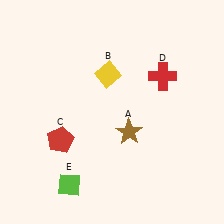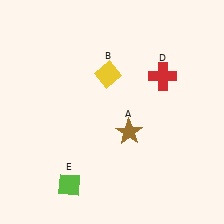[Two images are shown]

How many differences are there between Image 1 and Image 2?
There is 1 difference between the two images.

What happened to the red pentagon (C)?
The red pentagon (C) was removed in Image 2. It was in the bottom-left area of Image 1.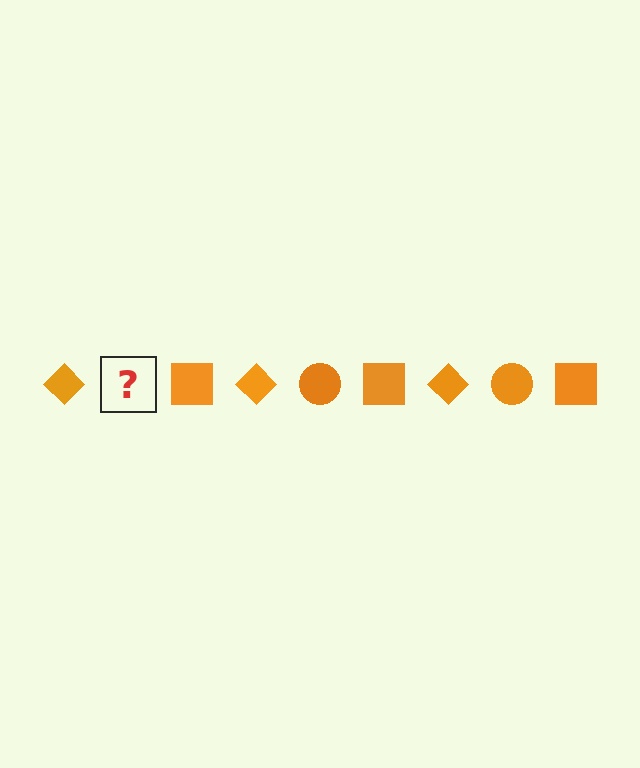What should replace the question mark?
The question mark should be replaced with an orange circle.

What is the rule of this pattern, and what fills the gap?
The rule is that the pattern cycles through diamond, circle, square shapes in orange. The gap should be filled with an orange circle.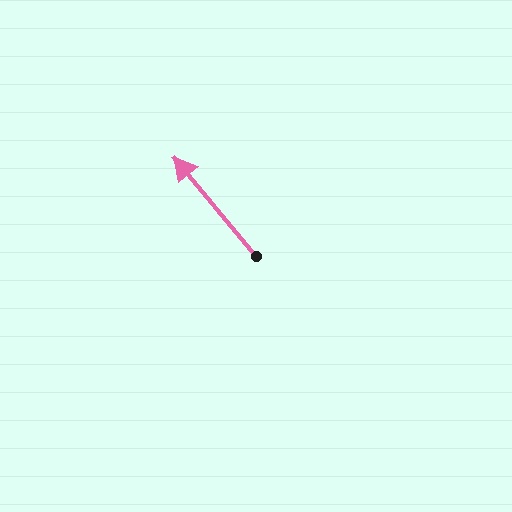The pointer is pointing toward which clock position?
Roughly 11 o'clock.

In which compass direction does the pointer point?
Northwest.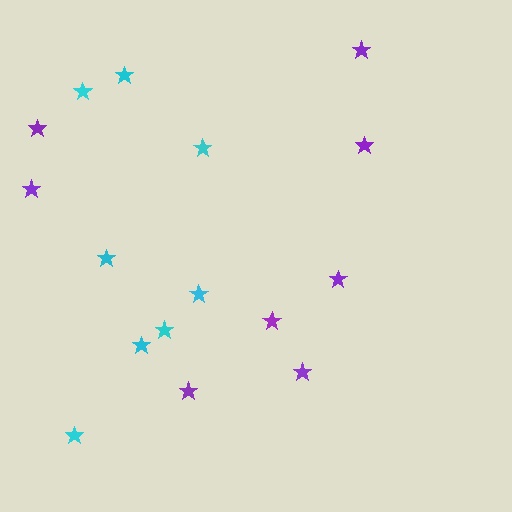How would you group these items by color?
There are 2 groups: one group of purple stars (8) and one group of cyan stars (8).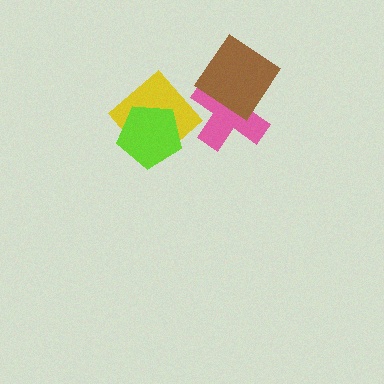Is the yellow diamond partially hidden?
Yes, it is partially covered by another shape.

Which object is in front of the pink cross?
The brown diamond is in front of the pink cross.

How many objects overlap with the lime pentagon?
1 object overlaps with the lime pentagon.